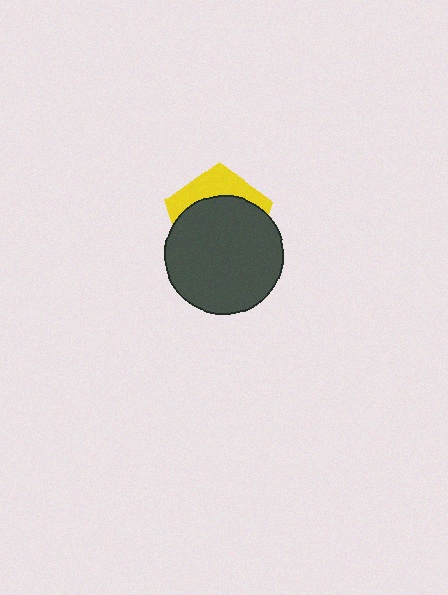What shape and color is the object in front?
The object in front is a dark gray circle.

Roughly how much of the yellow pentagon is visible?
A small part of it is visible (roughly 31%).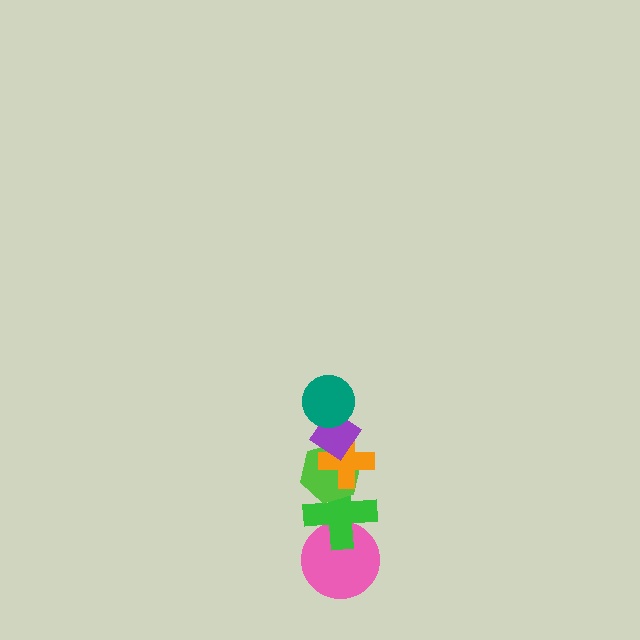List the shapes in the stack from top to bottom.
From top to bottom: the teal circle, the purple diamond, the orange cross, the lime hexagon, the green cross, the pink circle.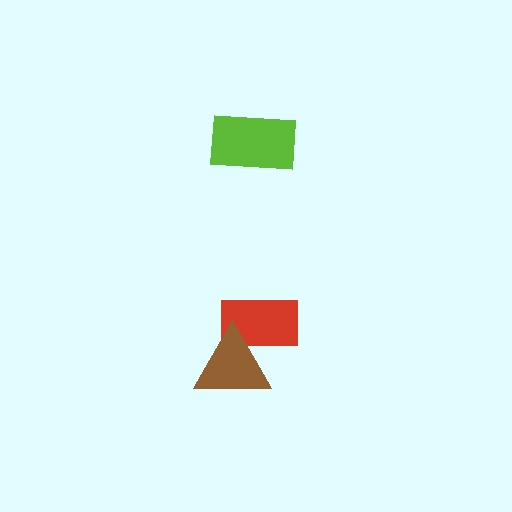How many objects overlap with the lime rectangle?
0 objects overlap with the lime rectangle.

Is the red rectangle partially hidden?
Yes, it is partially covered by another shape.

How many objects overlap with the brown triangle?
1 object overlaps with the brown triangle.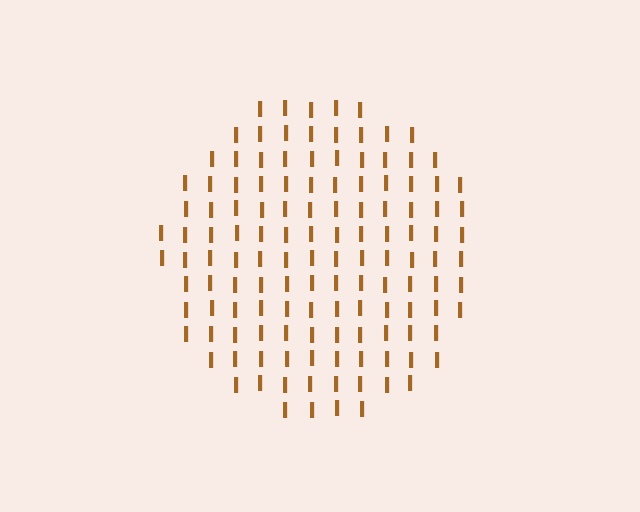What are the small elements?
The small elements are letter I's.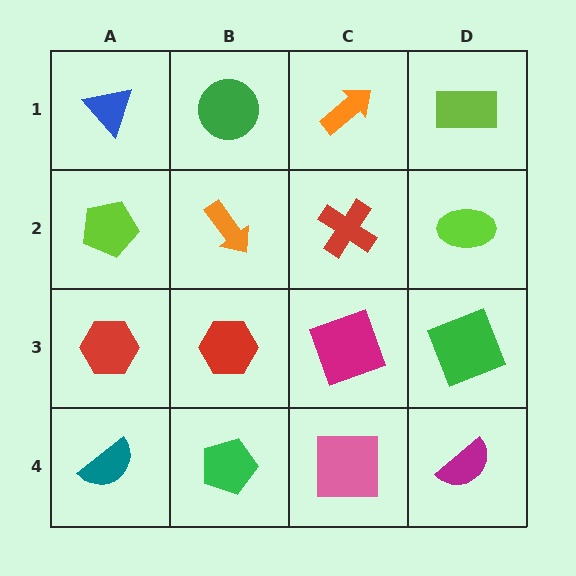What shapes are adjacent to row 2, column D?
A lime rectangle (row 1, column D), a green square (row 3, column D), a red cross (row 2, column C).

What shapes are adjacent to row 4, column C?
A magenta square (row 3, column C), a green pentagon (row 4, column B), a magenta semicircle (row 4, column D).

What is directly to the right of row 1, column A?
A green circle.